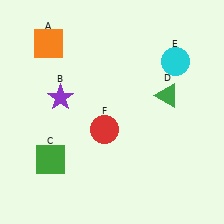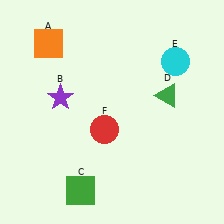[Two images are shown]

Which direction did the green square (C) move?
The green square (C) moved down.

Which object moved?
The green square (C) moved down.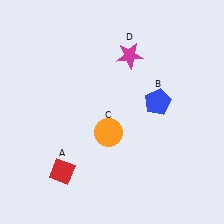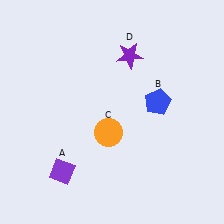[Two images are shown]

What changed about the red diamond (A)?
In Image 1, A is red. In Image 2, it changed to purple.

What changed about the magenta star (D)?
In Image 1, D is magenta. In Image 2, it changed to purple.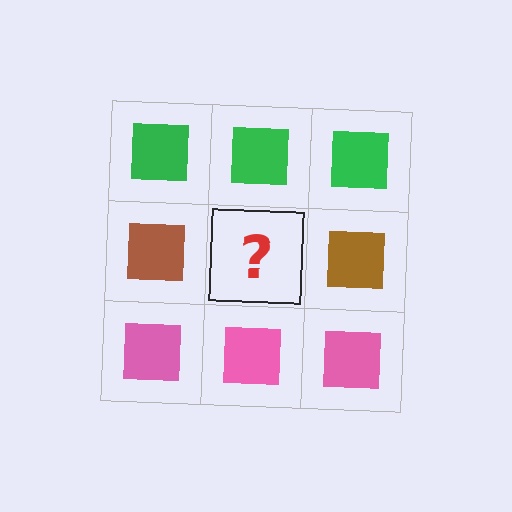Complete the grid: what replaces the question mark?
The question mark should be replaced with a brown square.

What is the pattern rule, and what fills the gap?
The rule is that each row has a consistent color. The gap should be filled with a brown square.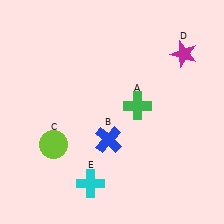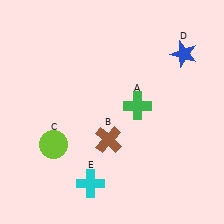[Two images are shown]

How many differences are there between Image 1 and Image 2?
There are 2 differences between the two images.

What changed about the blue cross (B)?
In Image 1, B is blue. In Image 2, it changed to brown.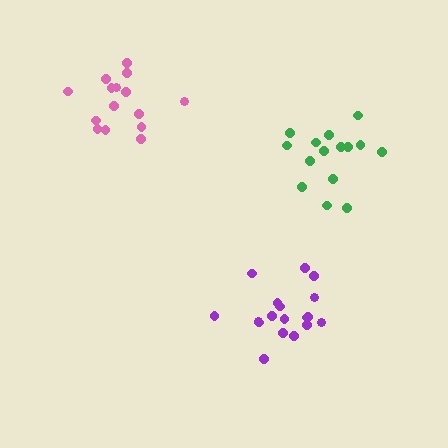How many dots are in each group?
Group 1: 18 dots, Group 2: 15 dots, Group 3: 15 dots (48 total).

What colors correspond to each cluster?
The clusters are colored: purple, pink, green.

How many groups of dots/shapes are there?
There are 3 groups.